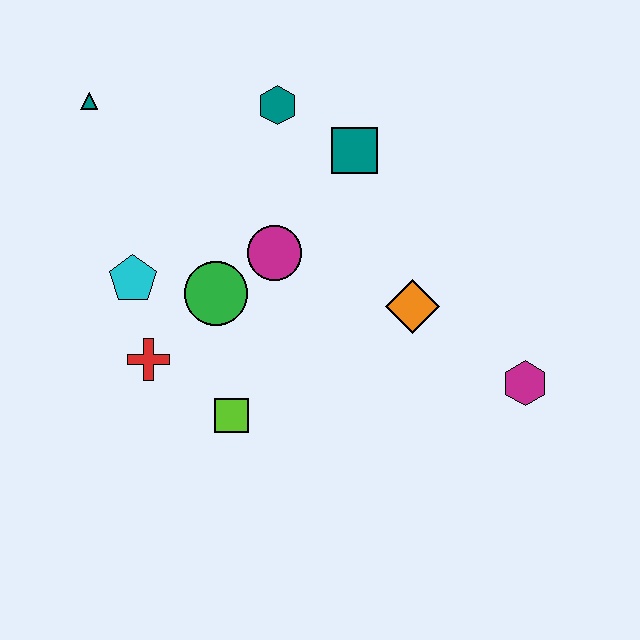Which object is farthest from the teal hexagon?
The magenta hexagon is farthest from the teal hexagon.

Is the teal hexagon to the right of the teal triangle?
Yes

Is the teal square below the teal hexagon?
Yes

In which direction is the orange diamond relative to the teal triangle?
The orange diamond is to the right of the teal triangle.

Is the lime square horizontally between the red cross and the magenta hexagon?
Yes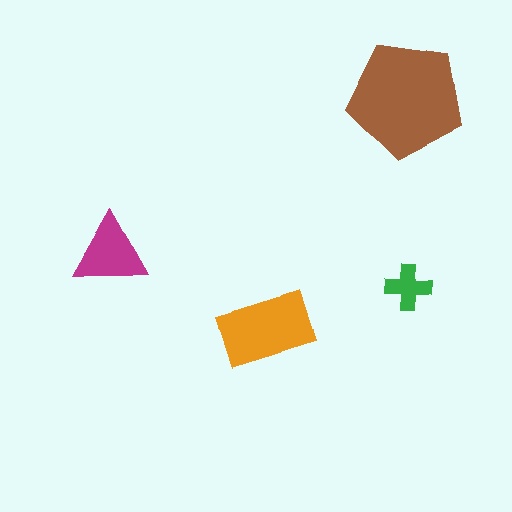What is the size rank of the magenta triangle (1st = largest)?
3rd.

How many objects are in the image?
There are 4 objects in the image.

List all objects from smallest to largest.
The green cross, the magenta triangle, the orange rectangle, the brown pentagon.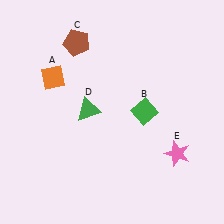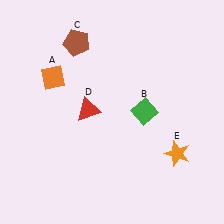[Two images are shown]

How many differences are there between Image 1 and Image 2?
There are 2 differences between the two images.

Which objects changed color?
D changed from green to red. E changed from pink to orange.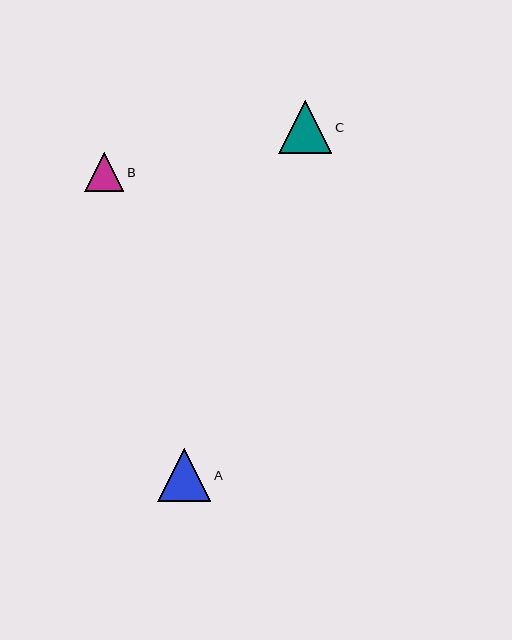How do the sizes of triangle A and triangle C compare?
Triangle A and triangle C are approximately the same size.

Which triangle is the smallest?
Triangle B is the smallest with a size of approximately 39 pixels.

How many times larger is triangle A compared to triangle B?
Triangle A is approximately 1.4 times the size of triangle B.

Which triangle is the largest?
Triangle A is the largest with a size of approximately 53 pixels.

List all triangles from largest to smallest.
From largest to smallest: A, C, B.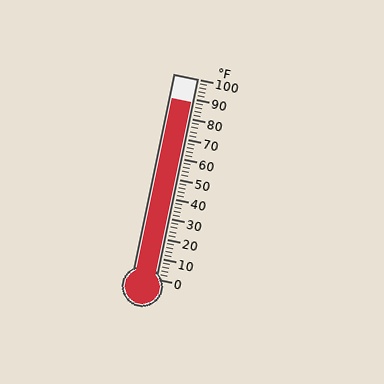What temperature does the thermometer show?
The thermometer shows approximately 88°F.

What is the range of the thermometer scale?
The thermometer scale ranges from 0°F to 100°F.